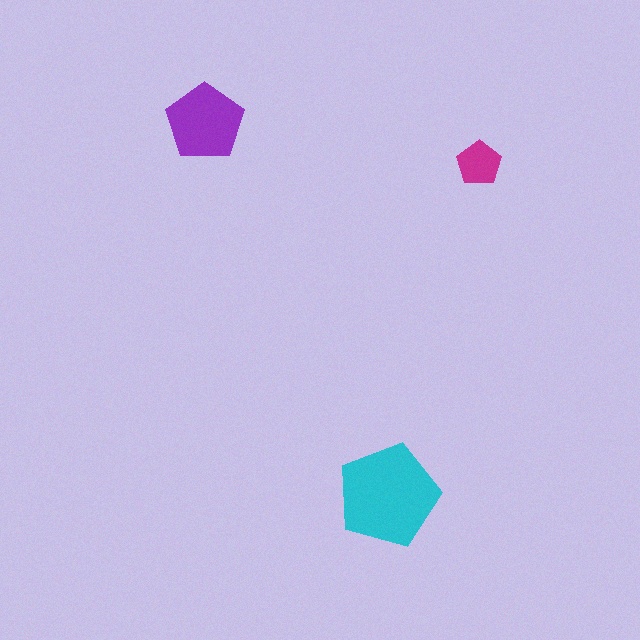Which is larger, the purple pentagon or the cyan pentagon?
The cyan one.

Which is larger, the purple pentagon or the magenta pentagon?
The purple one.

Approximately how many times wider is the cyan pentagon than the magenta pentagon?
About 2.5 times wider.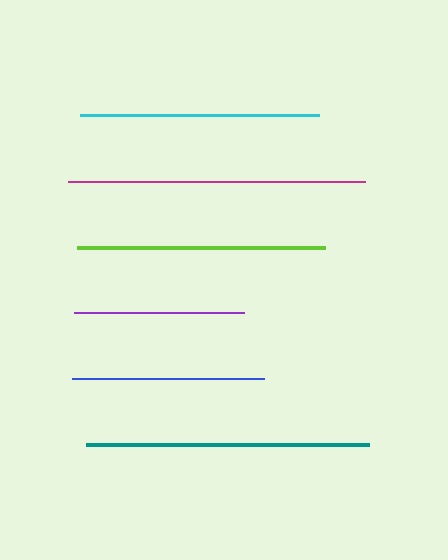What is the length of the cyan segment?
The cyan segment is approximately 239 pixels long.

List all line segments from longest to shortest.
From longest to shortest: magenta, teal, lime, cyan, blue, purple.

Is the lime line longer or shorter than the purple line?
The lime line is longer than the purple line.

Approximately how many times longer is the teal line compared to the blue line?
The teal line is approximately 1.5 times the length of the blue line.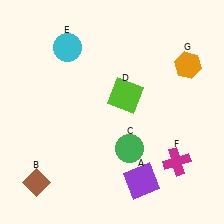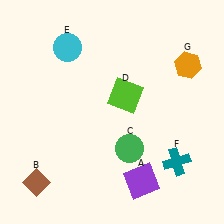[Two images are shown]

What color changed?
The cross (F) changed from magenta in Image 1 to teal in Image 2.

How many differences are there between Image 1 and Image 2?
There is 1 difference between the two images.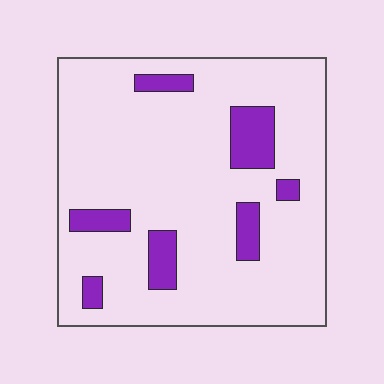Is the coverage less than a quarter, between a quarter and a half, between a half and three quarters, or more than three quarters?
Less than a quarter.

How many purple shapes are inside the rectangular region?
7.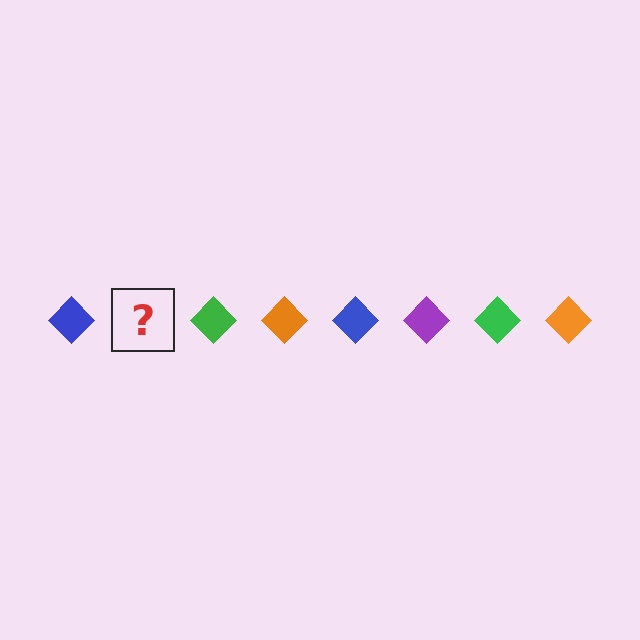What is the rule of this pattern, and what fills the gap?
The rule is that the pattern cycles through blue, purple, green, orange diamonds. The gap should be filled with a purple diamond.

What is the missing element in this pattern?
The missing element is a purple diamond.